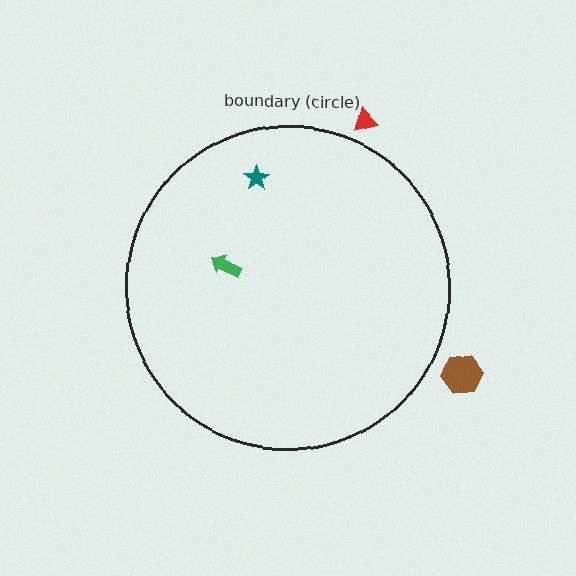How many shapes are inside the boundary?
2 inside, 2 outside.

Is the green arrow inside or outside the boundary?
Inside.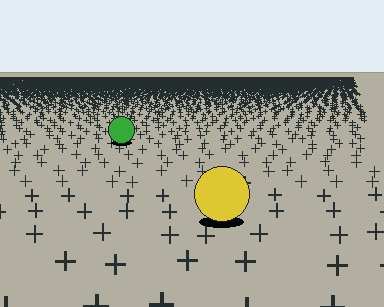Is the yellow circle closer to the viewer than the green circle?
Yes. The yellow circle is closer — you can tell from the texture gradient: the ground texture is coarser near it.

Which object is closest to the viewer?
The yellow circle is closest. The texture marks near it are larger and more spread out.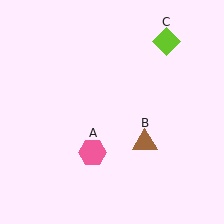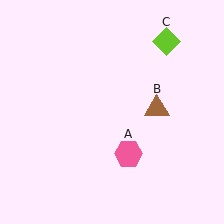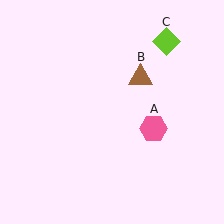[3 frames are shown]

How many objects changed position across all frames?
2 objects changed position: pink hexagon (object A), brown triangle (object B).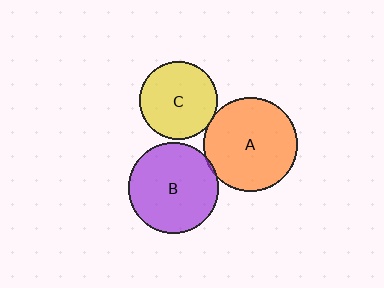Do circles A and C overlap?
Yes.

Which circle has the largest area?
Circle A (orange).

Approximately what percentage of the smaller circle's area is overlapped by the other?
Approximately 5%.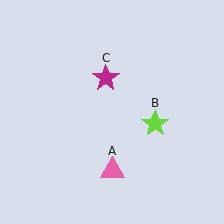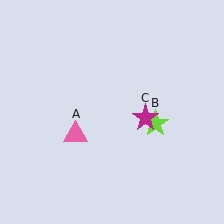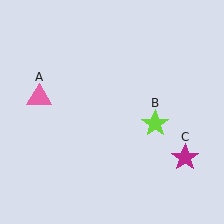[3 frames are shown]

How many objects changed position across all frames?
2 objects changed position: pink triangle (object A), magenta star (object C).